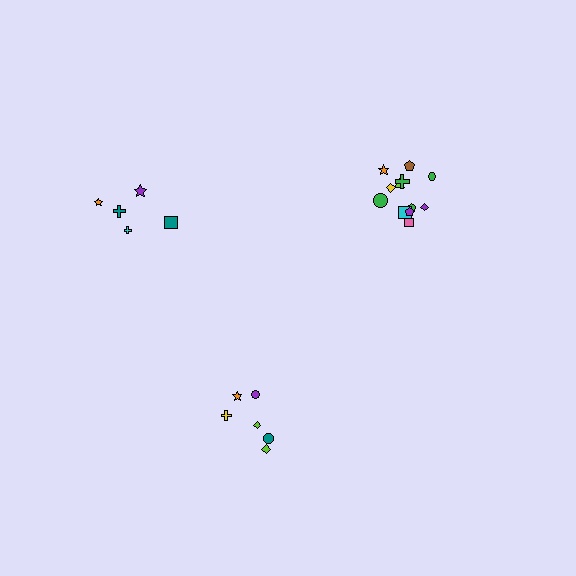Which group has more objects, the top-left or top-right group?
The top-right group.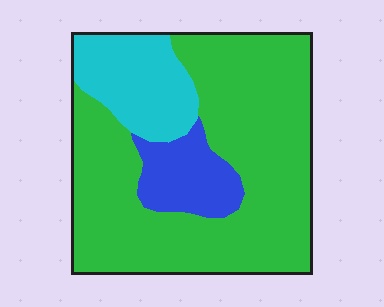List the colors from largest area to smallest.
From largest to smallest: green, cyan, blue.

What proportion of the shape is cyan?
Cyan takes up about one sixth (1/6) of the shape.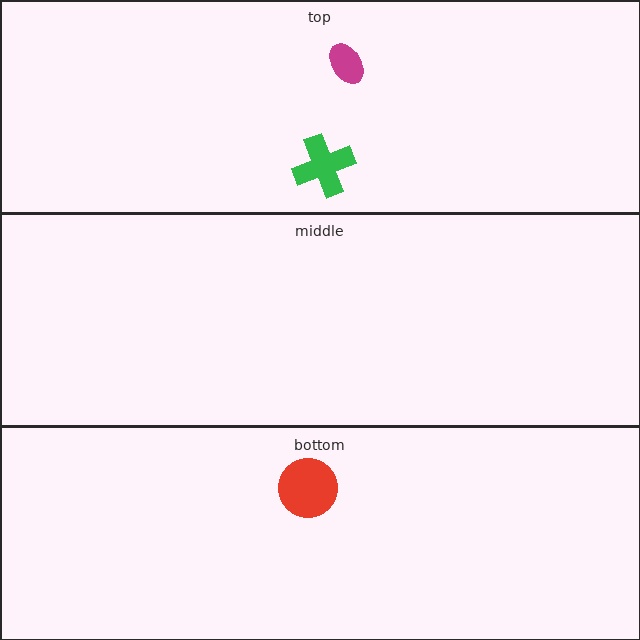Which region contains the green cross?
The top region.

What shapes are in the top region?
The magenta ellipse, the green cross.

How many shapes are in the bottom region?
1.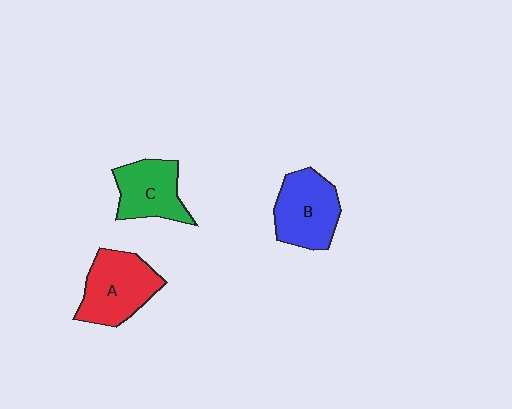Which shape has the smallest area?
Shape C (green).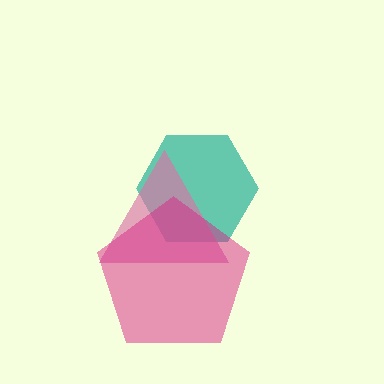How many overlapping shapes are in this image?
There are 3 overlapping shapes in the image.